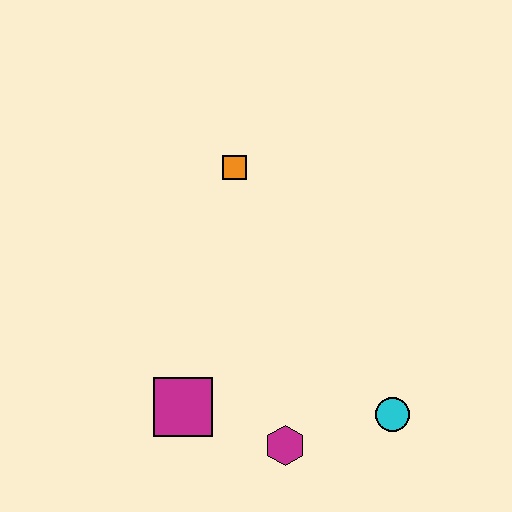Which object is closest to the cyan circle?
The magenta hexagon is closest to the cyan circle.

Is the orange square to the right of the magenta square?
Yes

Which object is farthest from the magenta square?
The orange square is farthest from the magenta square.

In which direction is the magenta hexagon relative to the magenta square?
The magenta hexagon is to the right of the magenta square.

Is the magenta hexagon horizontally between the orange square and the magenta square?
No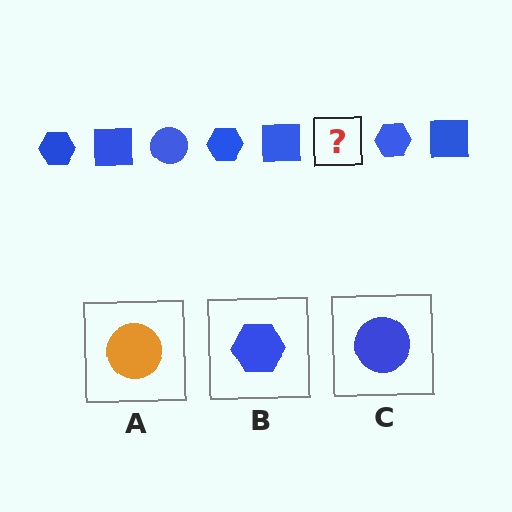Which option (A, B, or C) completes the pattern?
C.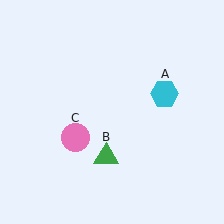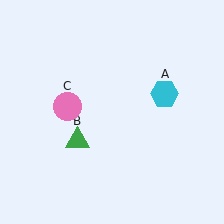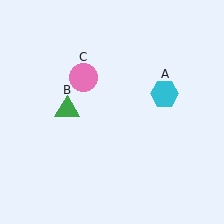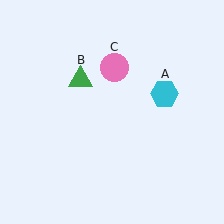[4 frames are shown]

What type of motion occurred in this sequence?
The green triangle (object B), pink circle (object C) rotated clockwise around the center of the scene.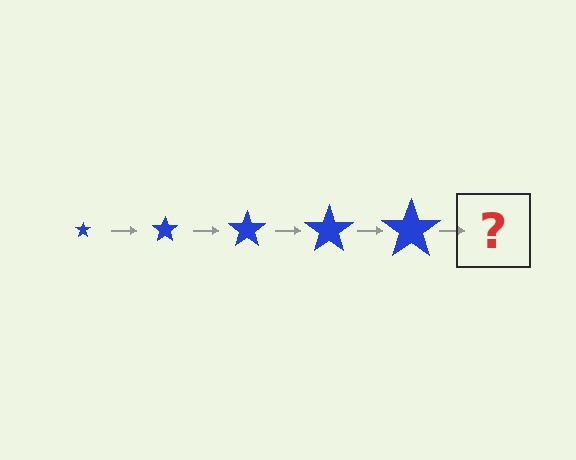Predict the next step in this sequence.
The next step is a blue star, larger than the previous one.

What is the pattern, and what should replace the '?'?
The pattern is that the star gets progressively larger each step. The '?' should be a blue star, larger than the previous one.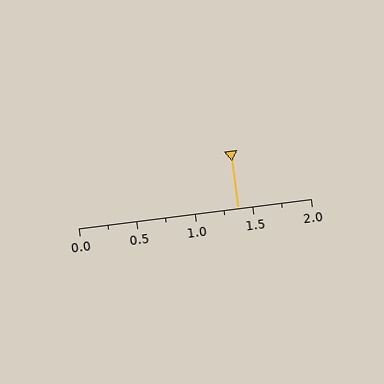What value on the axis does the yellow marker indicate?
The marker indicates approximately 1.38.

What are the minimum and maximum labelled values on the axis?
The axis runs from 0.0 to 2.0.